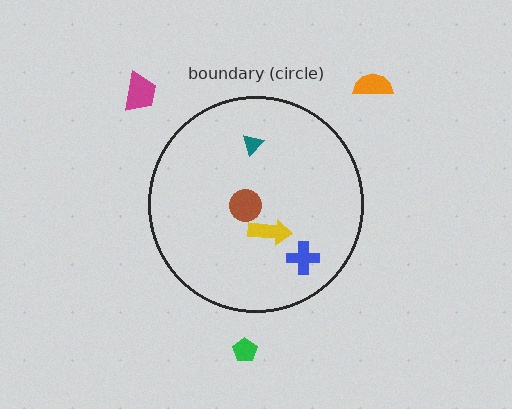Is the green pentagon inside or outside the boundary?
Outside.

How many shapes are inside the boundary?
4 inside, 3 outside.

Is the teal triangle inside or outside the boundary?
Inside.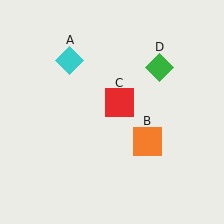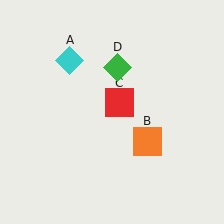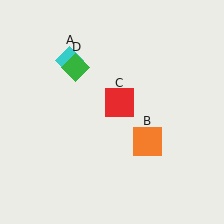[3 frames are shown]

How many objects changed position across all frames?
1 object changed position: green diamond (object D).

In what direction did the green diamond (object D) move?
The green diamond (object D) moved left.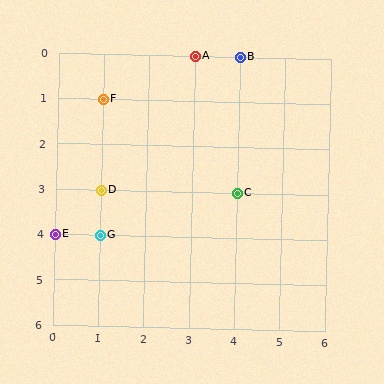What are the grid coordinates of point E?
Point E is at grid coordinates (0, 4).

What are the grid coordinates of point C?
Point C is at grid coordinates (4, 3).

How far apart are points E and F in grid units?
Points E and F are 1 column and 3 rows apart (about 3.2 grid units diagonally).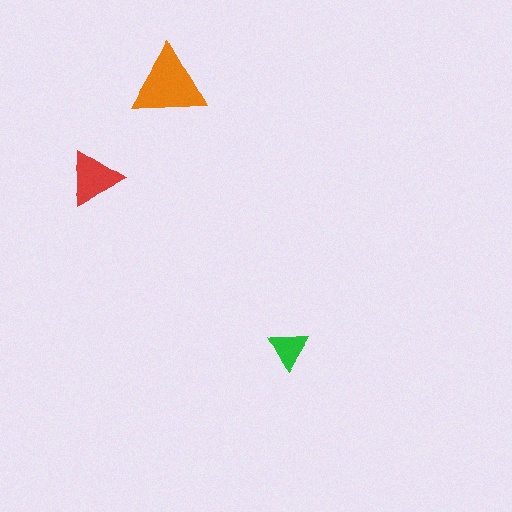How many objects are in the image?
There are 3 objects in the image.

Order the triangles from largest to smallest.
the orange one, the red one, the green one.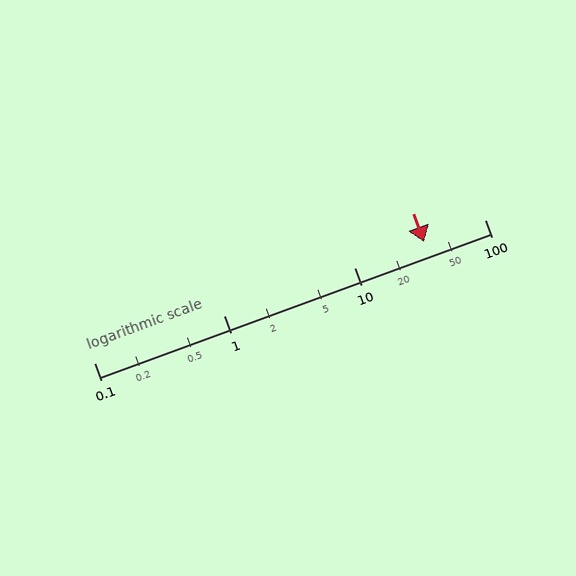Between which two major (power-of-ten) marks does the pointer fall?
The pointer is between 10 and 100.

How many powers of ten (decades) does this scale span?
The scale spans 3 decades, from 0.1 to 100.